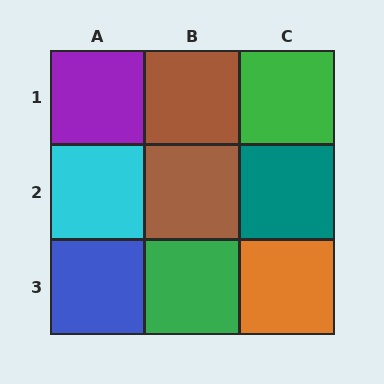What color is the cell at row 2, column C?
Teal.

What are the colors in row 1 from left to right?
Purple, brown, green.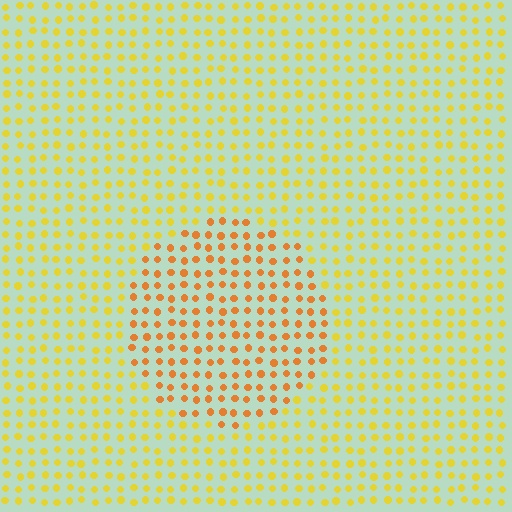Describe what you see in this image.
The image is filled with small yellow elements in a uniform arrangement. A circle-shaped region is visible where the elements are tinted to a slightly different hue, forming a subtle color boundary.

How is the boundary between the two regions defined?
The boundary is defined purely by a slight shift in hue (about 28 degrees). Spacing, size, and orientation are identical on both sides.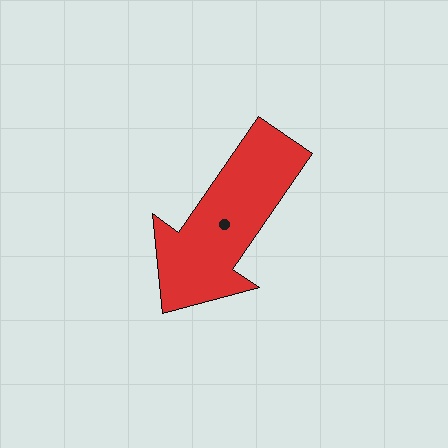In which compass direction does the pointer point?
Southwest.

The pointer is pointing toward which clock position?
Roughly 7 o'clock.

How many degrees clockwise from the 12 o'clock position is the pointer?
Approximately 215 degrees.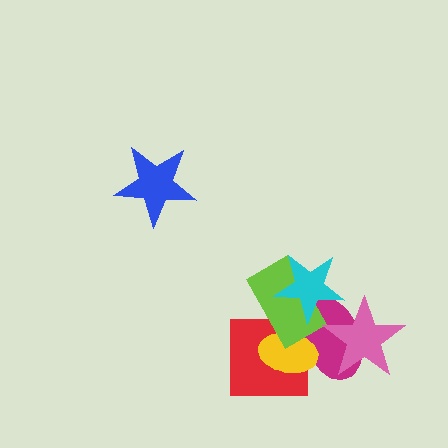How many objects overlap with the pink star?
1 object overlaps with the pink star.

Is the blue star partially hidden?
No, no other shape covers it.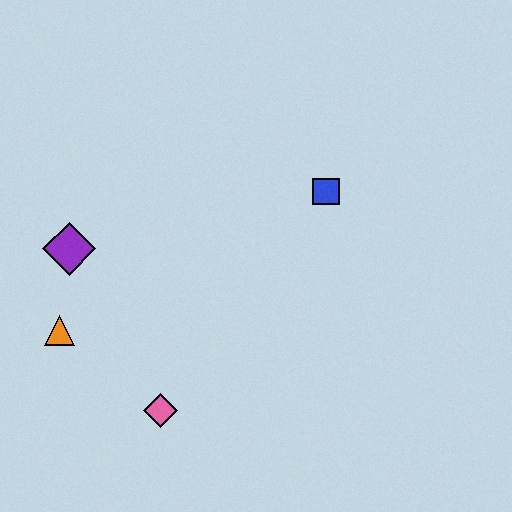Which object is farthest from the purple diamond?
The blue square is farthest from the purple diamond.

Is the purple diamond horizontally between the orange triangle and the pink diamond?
Yes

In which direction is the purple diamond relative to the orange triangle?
The purple diamond is above the orange triangle.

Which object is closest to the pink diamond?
The orange triangle is closest to the pink diamond.